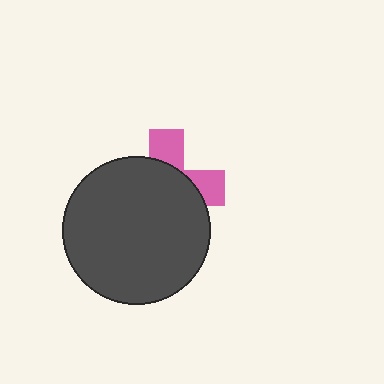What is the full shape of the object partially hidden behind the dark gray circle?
The partially hidden object is a pink cross.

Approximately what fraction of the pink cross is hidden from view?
Roughly 68% of the pink cross is hidden behind the dark gray circle.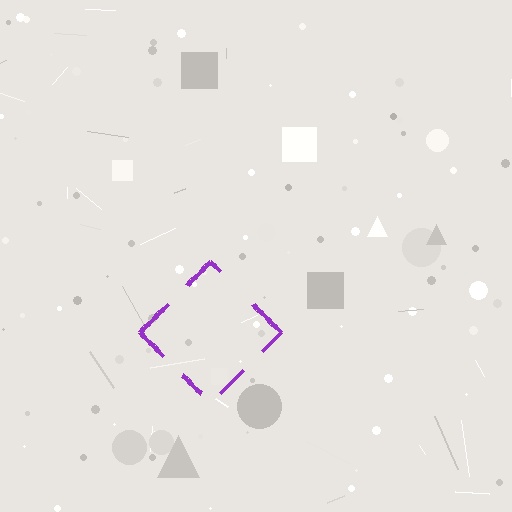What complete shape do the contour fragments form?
The contour fragments form a diamond.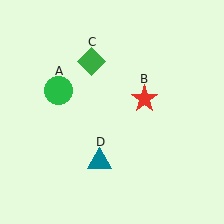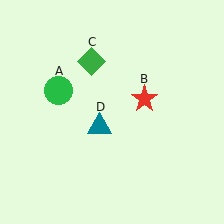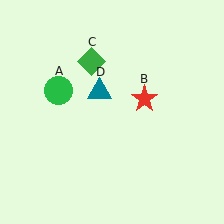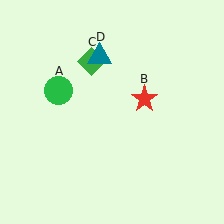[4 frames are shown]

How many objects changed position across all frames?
1 object changed position: teal triangle (object D).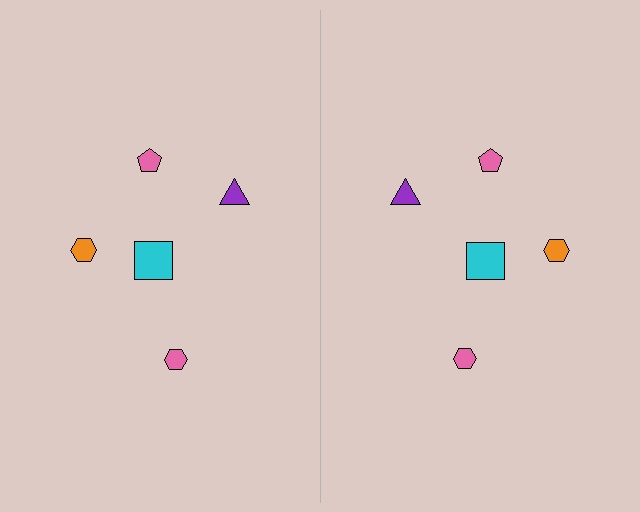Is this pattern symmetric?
Yes, this pattern has bilateral (reflection) symmetry.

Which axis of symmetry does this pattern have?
The pattern has a vertical axis of symmetry running through the center of the image.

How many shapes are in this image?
There are 10 shapes in this image.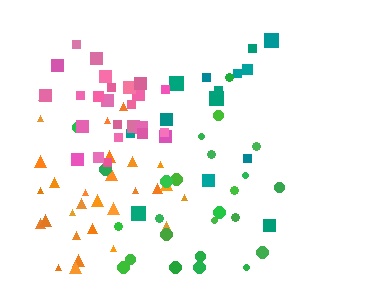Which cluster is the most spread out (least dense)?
Teal.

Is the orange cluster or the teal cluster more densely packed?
Orange.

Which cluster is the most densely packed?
Pink.